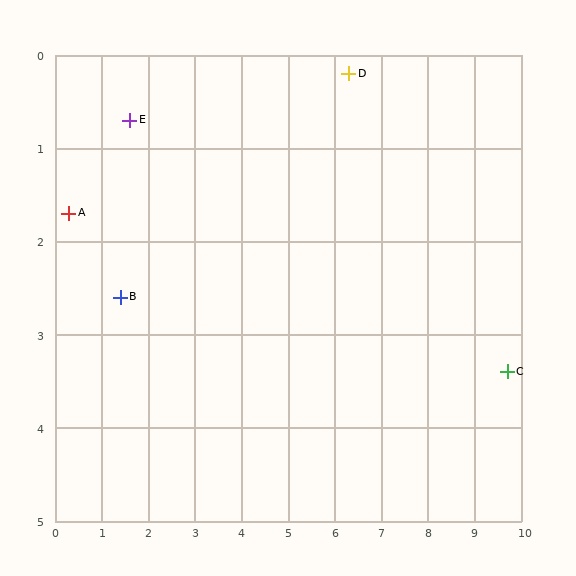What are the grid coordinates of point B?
Point B is at approximately (1.4, 2.6).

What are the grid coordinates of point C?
Point C is at approximately (9.7, 3.4).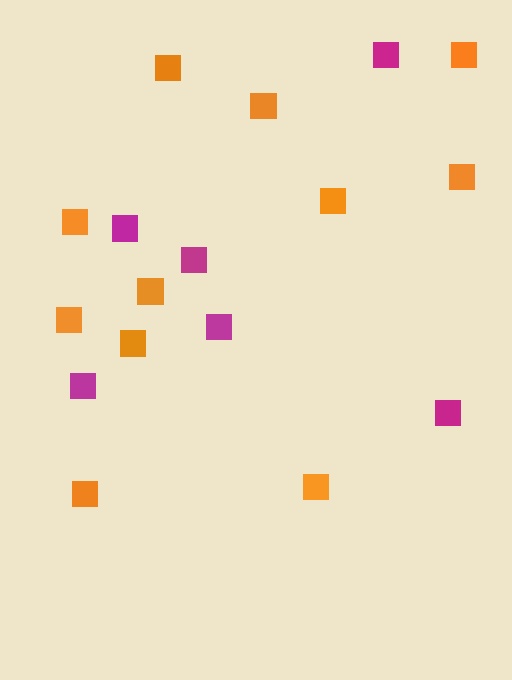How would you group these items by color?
There are 2 groups: one group of magenta squares (6) and one group of orange squares (11).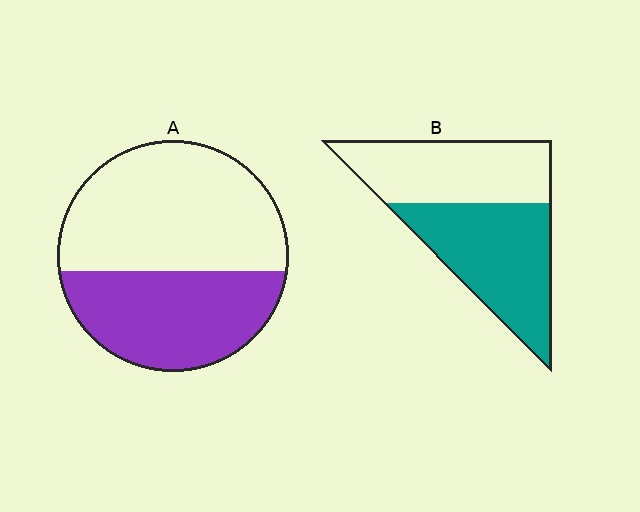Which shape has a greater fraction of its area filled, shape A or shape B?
Shape B.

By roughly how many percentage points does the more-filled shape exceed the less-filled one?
By roughly 10 percentage points (B over A).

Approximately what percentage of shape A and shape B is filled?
A is approximately 40% and B is approximately 55%.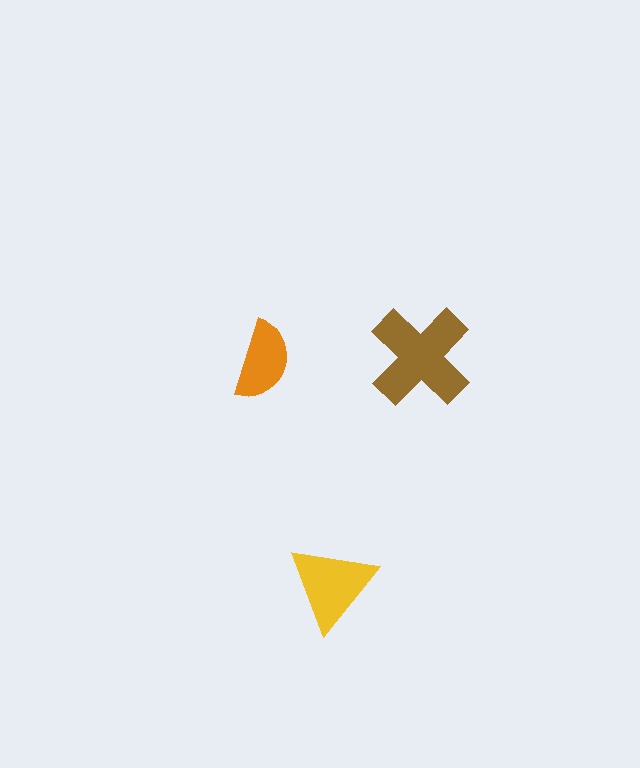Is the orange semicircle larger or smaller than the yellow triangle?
Smaller.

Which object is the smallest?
The orange semicircle.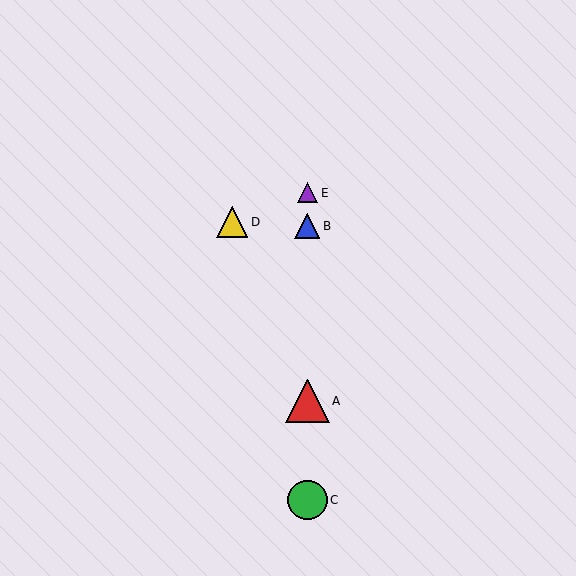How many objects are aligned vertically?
4 objects (A, B, C, E) are aligned vertically.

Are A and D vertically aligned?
No, A is at x≈307 and D is at x≈232.